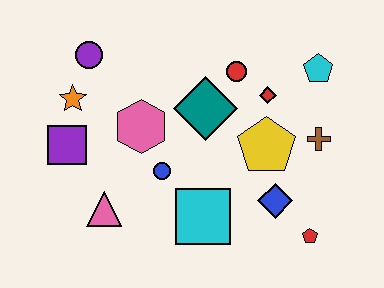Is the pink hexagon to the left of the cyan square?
Yes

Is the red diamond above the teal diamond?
Yes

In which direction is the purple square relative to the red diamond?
The purple square is to the left of the red diamond.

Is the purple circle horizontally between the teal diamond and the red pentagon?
No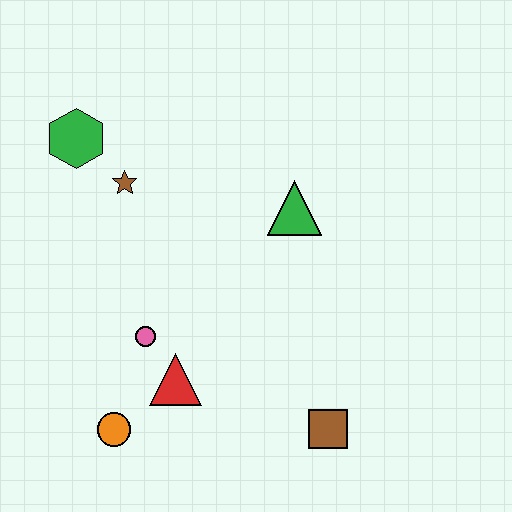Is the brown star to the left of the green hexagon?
No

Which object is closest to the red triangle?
The pink circle is closest to the red triangle.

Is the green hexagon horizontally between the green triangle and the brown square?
No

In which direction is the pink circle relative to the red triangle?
The pink circle is above the red triangle.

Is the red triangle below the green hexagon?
Yes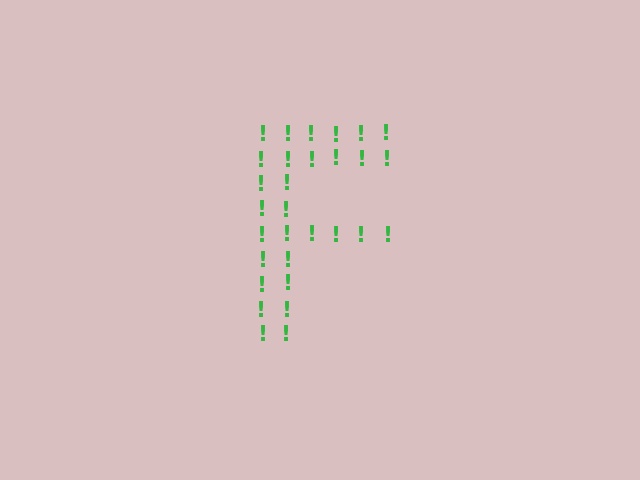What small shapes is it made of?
It is made of small exclamation marks.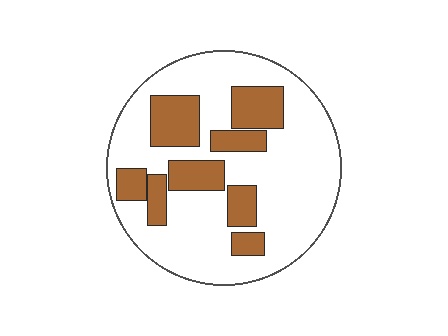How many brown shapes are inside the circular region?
8.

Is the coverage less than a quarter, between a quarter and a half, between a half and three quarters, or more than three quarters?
Between a quarter and a half.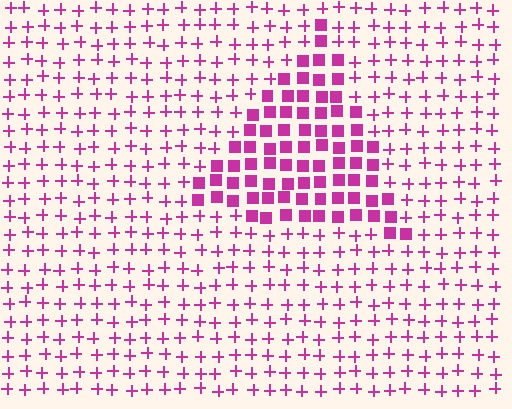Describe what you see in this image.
The image is filled with small magenta elements arranged in a uniform grid. A triangle-shaped region contains squares, while the surrounding area contains plus signs. The boundary is defined purely by the change in element shape.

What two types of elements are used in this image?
The image uses squares inside the triangle region and plus signs outside it.